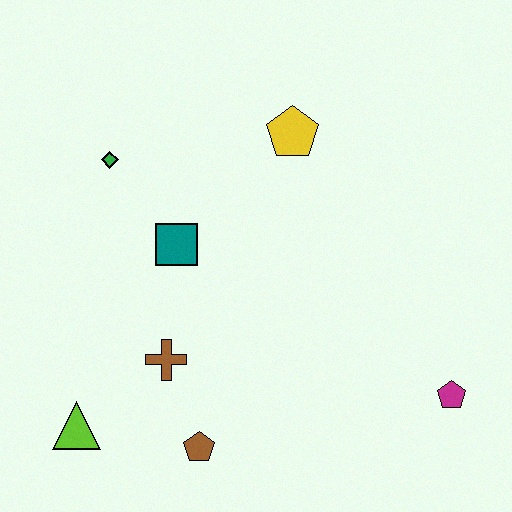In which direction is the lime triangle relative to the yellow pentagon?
The lime triangle is below the yellow pentagon.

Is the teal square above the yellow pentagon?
No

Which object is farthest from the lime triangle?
The magenta pentagon is farthest from the lime triangle.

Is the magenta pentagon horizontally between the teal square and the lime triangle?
No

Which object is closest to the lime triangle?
The brown cross is closest to the lime triangle.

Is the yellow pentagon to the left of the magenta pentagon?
Yes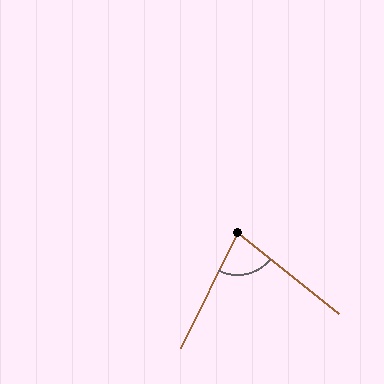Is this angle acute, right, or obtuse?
It is acute.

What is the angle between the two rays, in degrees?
Approximately 78 degrees.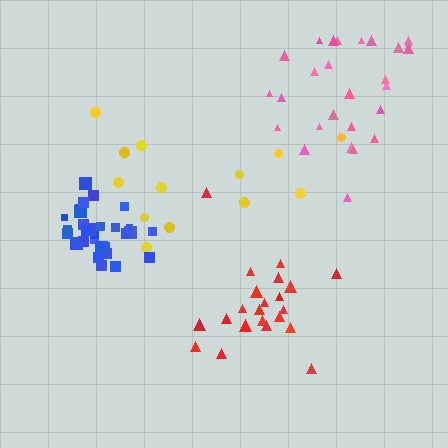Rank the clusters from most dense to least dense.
blue, red, pink, yellow.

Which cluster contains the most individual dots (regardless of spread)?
Blue (30).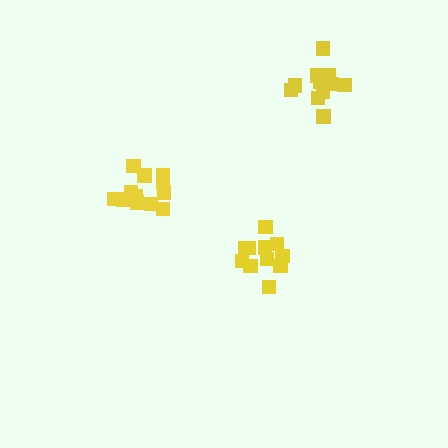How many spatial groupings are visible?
There are 3 spatial groupings.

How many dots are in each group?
Group 1: 11 dots, Group 2: 11 dots, Group 3: 12 dots (34 total).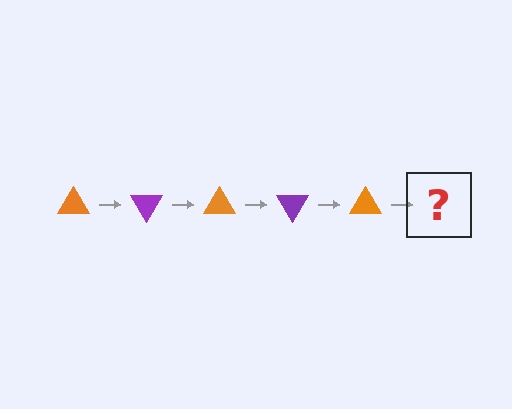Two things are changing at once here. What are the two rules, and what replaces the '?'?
The two rules are that it rotates 60 degrees each step and the color cycles through orange and purple. The '?' should be a purple triangle, rotated 300 degrees from the start.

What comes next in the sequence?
The next element should be a purple triangle, rotated 300 degrees from the start.